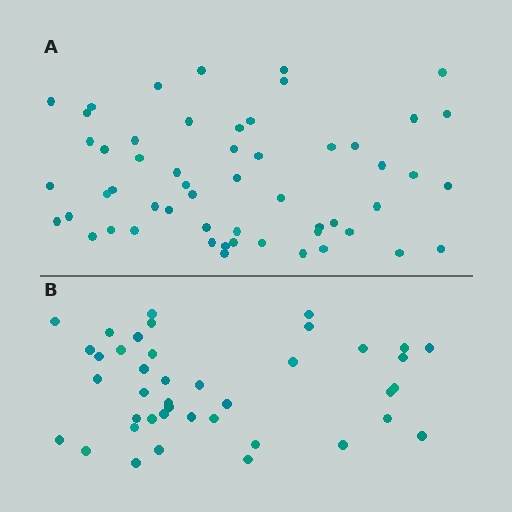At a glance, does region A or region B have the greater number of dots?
Region A (the top region) has more dots.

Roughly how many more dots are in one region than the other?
Region A has approximately 15 more dots than region B.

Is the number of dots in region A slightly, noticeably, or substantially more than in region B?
Region A has noticeably more, but not dramatically so. The ratio is roughly 1.3 to 1.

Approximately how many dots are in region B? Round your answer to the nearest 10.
About 40 dots. (The exact count is 41, which rounds to 40.)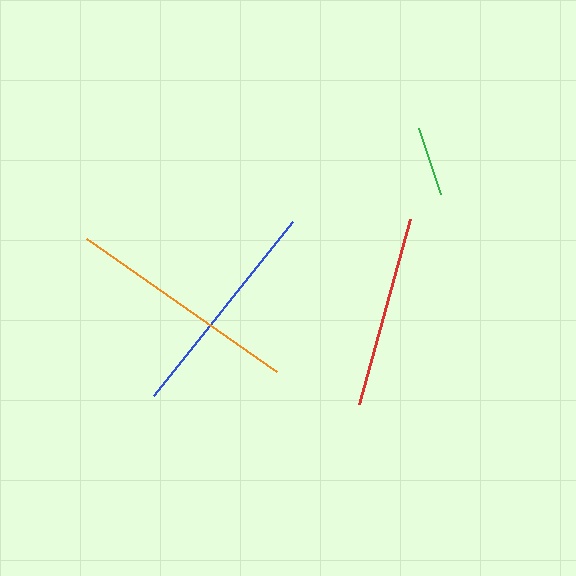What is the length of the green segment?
The green segment is approximately 69 pixels long.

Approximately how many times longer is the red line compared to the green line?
The red line is approximately 2.8 times the length of the green line.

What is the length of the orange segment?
The orange segment is approximately 232 pixels long.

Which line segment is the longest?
The orange line is the longest at approximately 232 pixels.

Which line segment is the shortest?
The green line is the shortest at approximately 69 pixels.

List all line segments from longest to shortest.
From longest to shortest: orange, blue, red, green.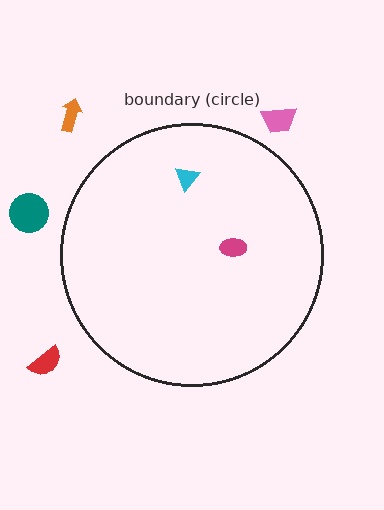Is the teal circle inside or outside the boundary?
Outside.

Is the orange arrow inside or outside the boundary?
Outside.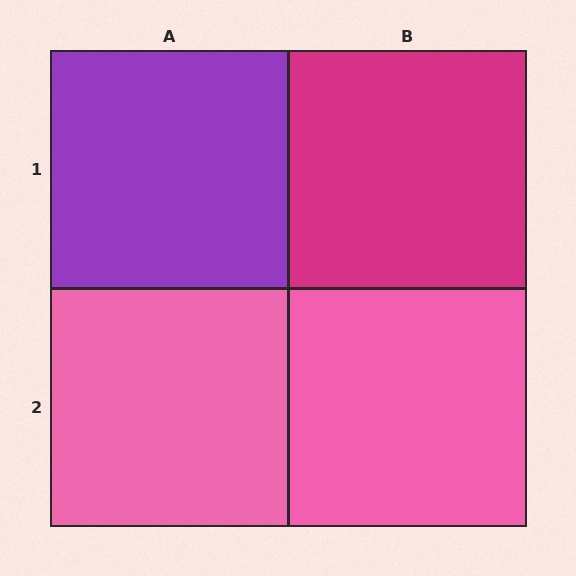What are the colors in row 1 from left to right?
Purple, magenta.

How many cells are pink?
2 cells are pink.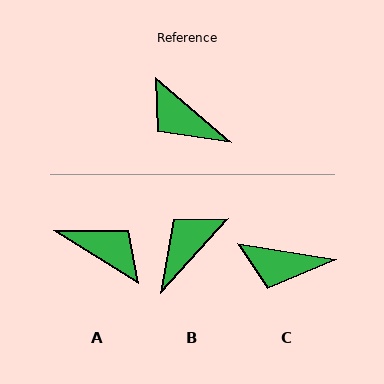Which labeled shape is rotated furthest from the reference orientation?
A, about 171 degrees away.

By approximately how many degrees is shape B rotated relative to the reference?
Approximately 92 degrees clockwise.